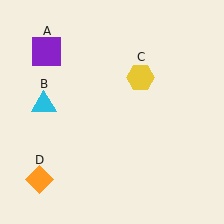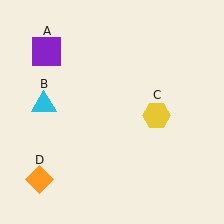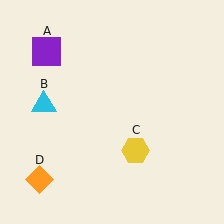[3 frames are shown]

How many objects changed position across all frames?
1 object changed position: yellow hexagon (object C).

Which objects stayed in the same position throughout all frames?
Purple square (object A) and cyan triangle (object B) and orange diamond (object D) remained stationary.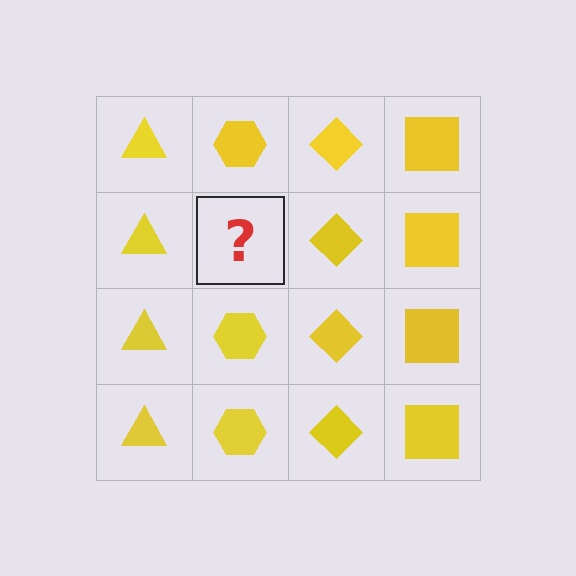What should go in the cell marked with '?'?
The missing cell should contain a yellow hexagon.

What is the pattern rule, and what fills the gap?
The rule is that each column has a consistent shape. The gap should be filled with a yellow hexagon.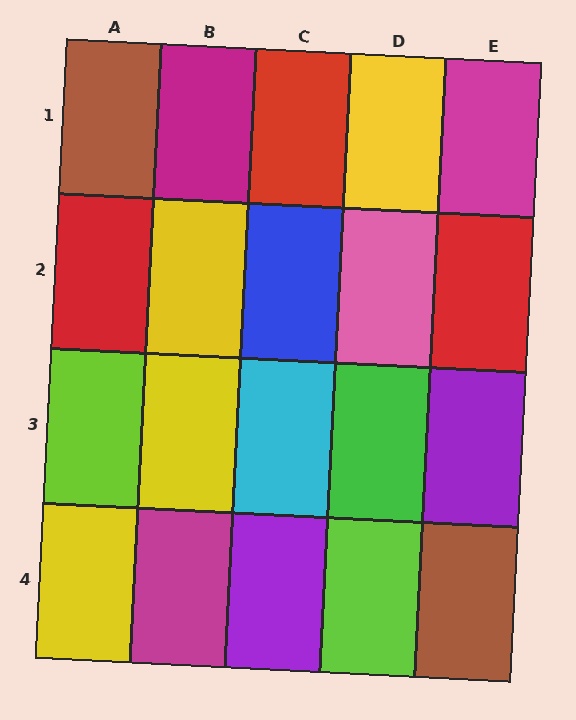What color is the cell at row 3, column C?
Cyan.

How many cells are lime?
2 cells are lime.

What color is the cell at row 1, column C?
Red.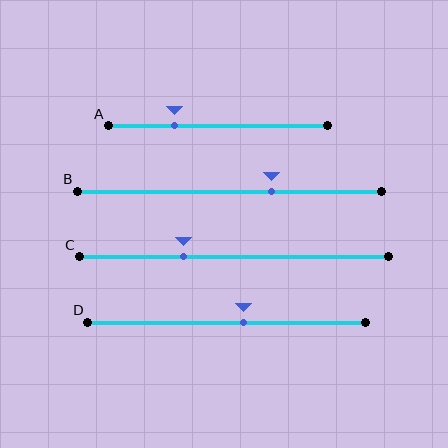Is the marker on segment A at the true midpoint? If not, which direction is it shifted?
No, the marker on segment A is shifted to the left by about 20% of the segment length.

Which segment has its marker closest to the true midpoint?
Segment D has its marker closest to the true midpoint.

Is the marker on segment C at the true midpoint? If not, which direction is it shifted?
No, the marker on segment C is shifted to the left by about 17% of the segment length.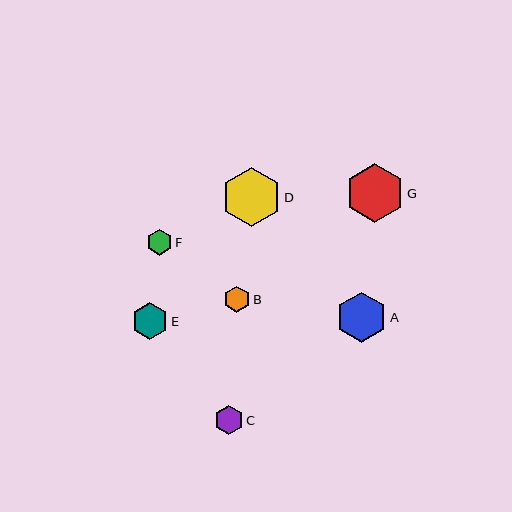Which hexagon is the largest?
Hexagon D is the largest with a size of approximately 59 pixels.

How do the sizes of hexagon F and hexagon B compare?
Hexagon F and hexagon B are approximately the same size.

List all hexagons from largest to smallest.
From largest to smallest: D, G, A, E, C, F, B.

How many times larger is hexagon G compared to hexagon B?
Hexagon G is approximately 2.3 times the size of hexagon B.